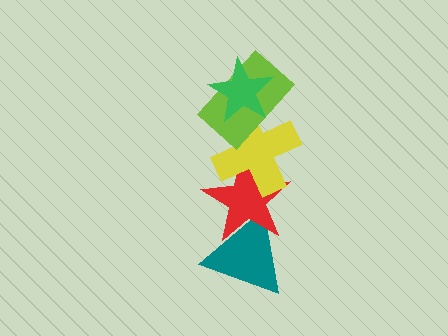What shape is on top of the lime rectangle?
The green star is on top of the lime rectangle.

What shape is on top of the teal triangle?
The red star is on top of the teal triangle.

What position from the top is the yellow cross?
The yellow cross is 3rd from the top.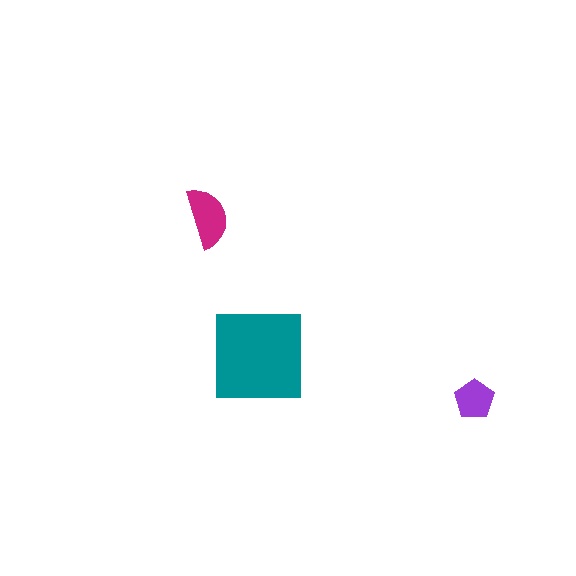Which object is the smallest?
The purple pentagon.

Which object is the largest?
The teal square.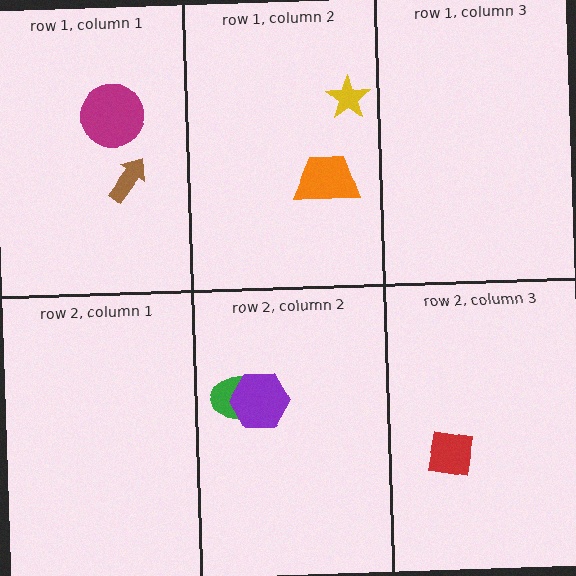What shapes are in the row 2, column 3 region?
The red square.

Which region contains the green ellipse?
The row 2, column 2 region.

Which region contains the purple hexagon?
The row 2, column 2 region.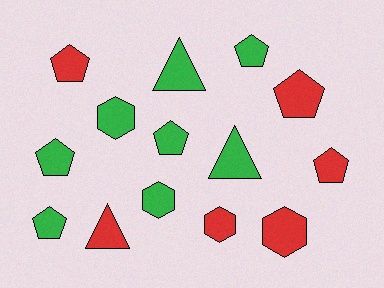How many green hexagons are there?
There are 2 green hexagons.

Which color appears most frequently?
Green, with 8 objects.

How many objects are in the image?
There are 14 objects.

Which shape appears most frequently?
Pentagon, with 7 objects.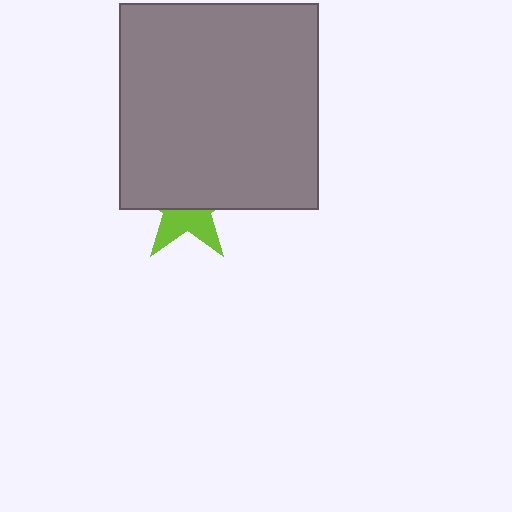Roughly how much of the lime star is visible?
A small part of it is visible (roughly 42%).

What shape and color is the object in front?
The object in front is a gray rectangle.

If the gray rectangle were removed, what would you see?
You would see the complete lime star.